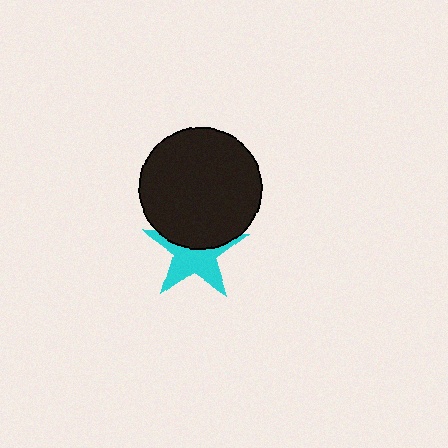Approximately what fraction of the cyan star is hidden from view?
Roughly 42% of the cyan star is hidden behind the black circle.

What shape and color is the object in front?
The object in front is a black circle.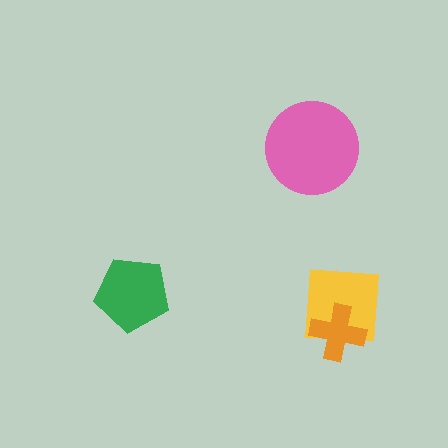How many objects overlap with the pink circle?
0 objects overlap with the pink circle.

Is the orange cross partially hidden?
No, no other shape covers it.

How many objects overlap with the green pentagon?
0 objects overlap with the green pentagon.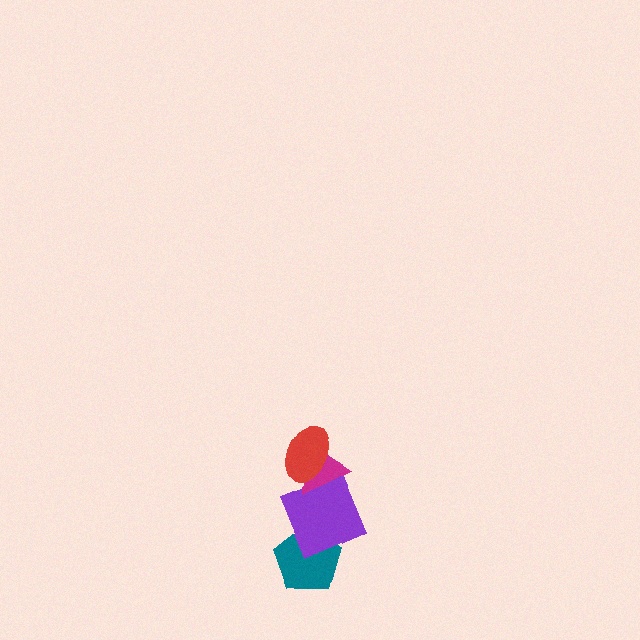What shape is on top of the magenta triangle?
The red ellipse is on top of the magenta triangle.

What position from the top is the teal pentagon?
The teal pentagon is 4th from the top.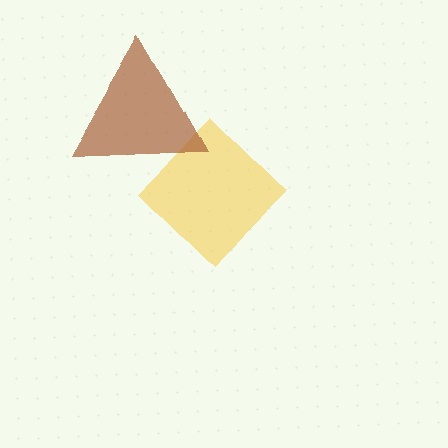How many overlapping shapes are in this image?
There are 2 overlapping shapes in the image.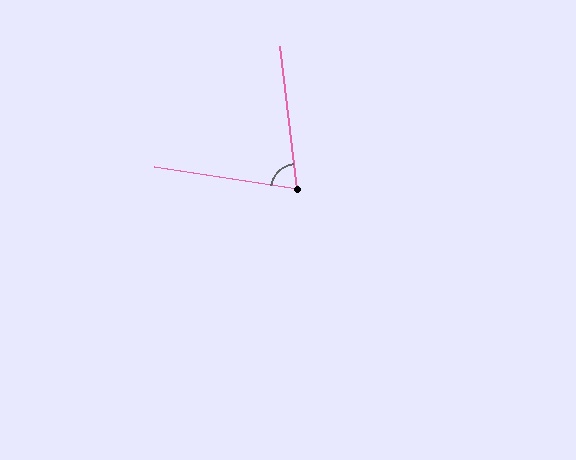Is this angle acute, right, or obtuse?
It is acute.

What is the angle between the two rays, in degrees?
Approximately 74 degrees.